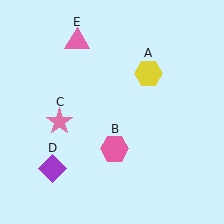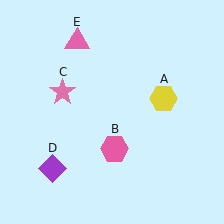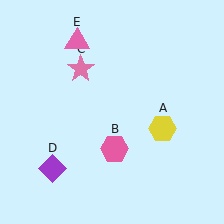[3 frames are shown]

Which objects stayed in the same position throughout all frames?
Pink hexagon (object B) and purple diamond (object D) and pink triangle (object E) remained stationary.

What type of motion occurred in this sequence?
The yellow hexagon (object A), pink star (object C) rotated clockwise around the center of the scene.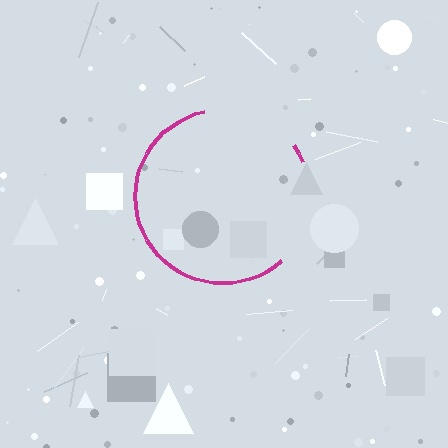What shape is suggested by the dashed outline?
The dashed outline suggests a circle.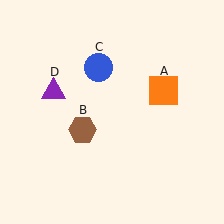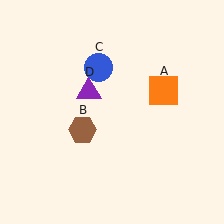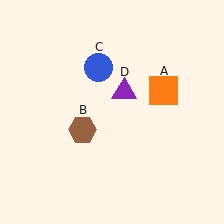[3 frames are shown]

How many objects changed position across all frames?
1 object changed position: purple triangle (object D).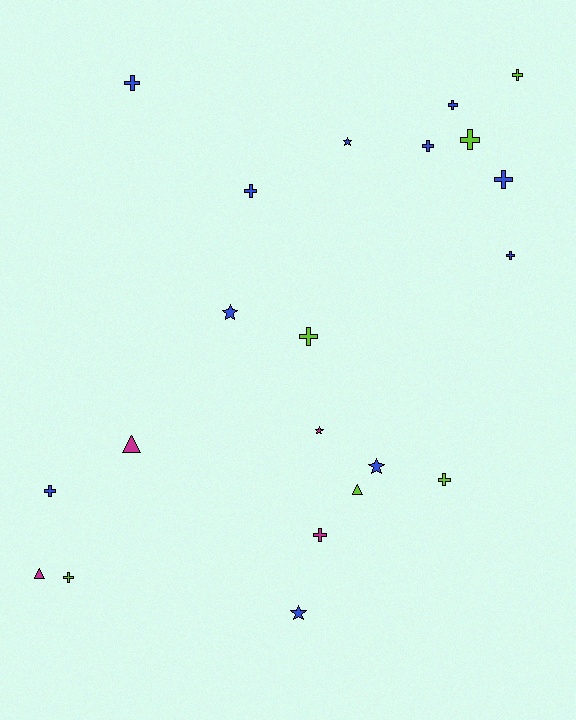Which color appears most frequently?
Blue, with 11 objects.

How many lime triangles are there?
There is 1 lime triangle.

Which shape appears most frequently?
Cross, with 13 objects.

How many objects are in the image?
There are 21 objects.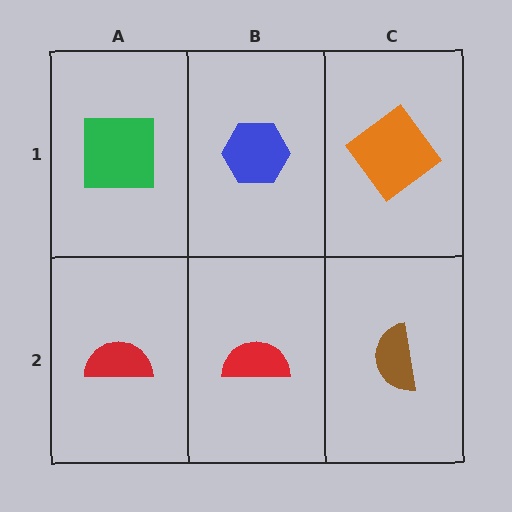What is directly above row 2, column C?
An orange diamond.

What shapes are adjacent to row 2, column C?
An orange diamond (row 1, column C), a red semicircle (row 2, column B).